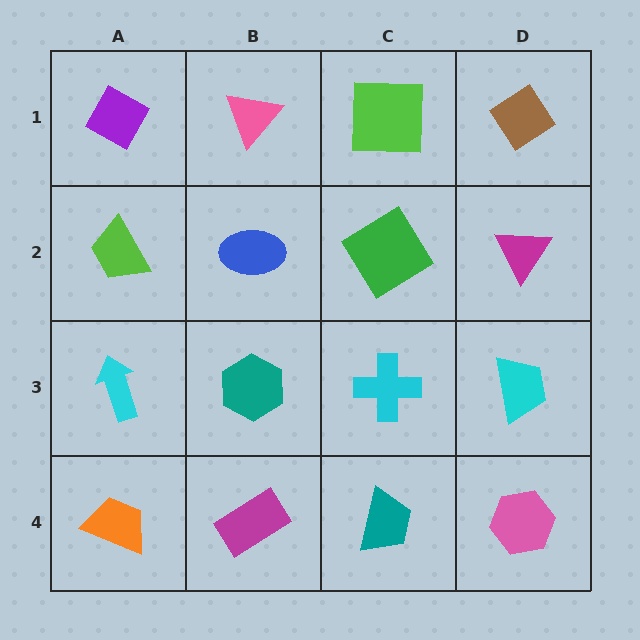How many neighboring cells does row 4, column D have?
2.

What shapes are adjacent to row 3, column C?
A green diamond (row 2, column C), a teal trapezoid (row 4, column C), a teal hexagon (row 3, column B), a cyan trapezoid (row 3, column D).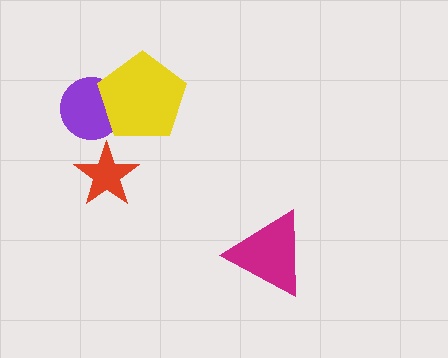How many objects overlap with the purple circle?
1 object overlaps with the purple circle.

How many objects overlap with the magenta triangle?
0 objects overlap with the magenta triangle.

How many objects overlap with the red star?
0 objects overlap with the red star.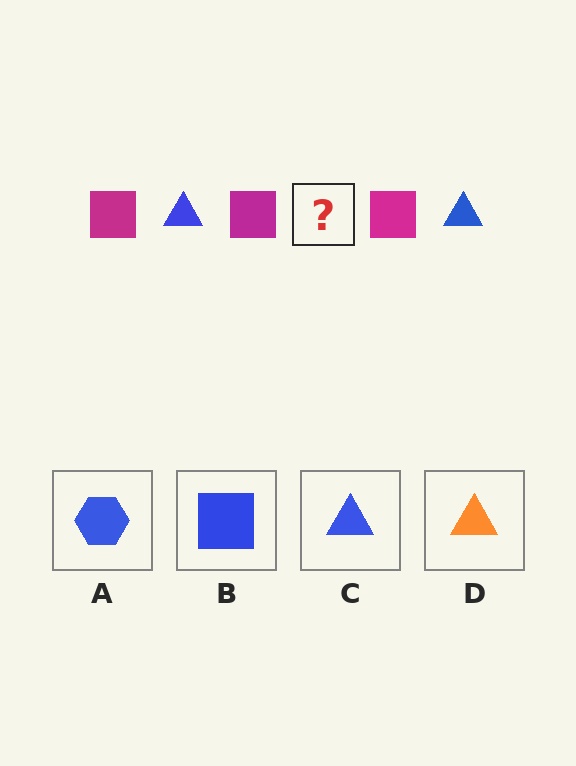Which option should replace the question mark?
Option C.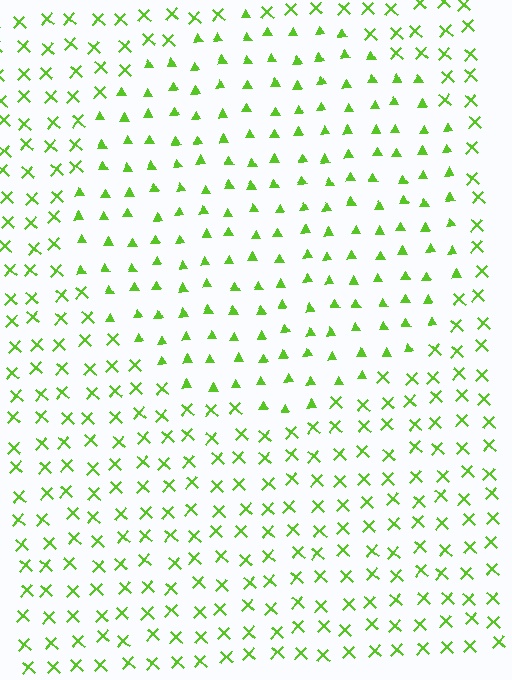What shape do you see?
I see a circle.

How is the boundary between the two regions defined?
The boundary is defined by a change in element shape: triangles inside vs. X marks outside. All elements share the same color and spacing.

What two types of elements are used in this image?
The image uses triangles inside the circle region and X marks outside it.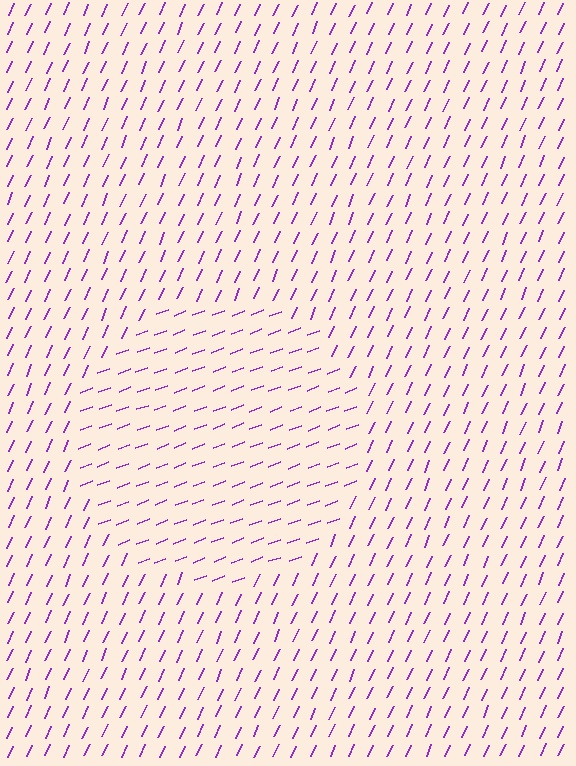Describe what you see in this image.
The image is filled with small purple line segments. A circle region in the image has lines oriented differently from the surrounding lines, creating a visible texture boundary.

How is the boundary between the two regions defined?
The boundary is defined purely by a change in line orientation (approximately 45 degrees difference). All lines are the same color and thickness.